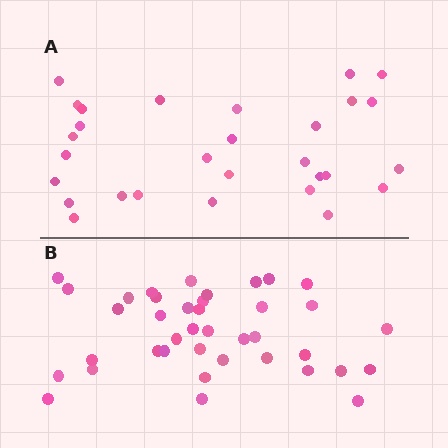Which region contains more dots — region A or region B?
Region B (the bottom region) has more dots.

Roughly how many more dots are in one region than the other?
Region B has roughly 10 or so more dots than region A.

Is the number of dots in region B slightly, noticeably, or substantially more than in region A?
Region B has noticeably more, but not dramatically so. The ratio is roughly 1.3 to 1.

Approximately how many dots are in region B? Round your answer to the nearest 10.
About 40 dots. (The exact count is 39, which rounds to 40.)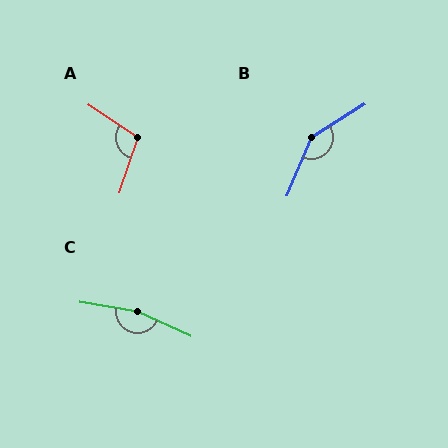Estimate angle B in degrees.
Approximately 144 degrees.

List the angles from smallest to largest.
A (105°), B (144°), C (164°).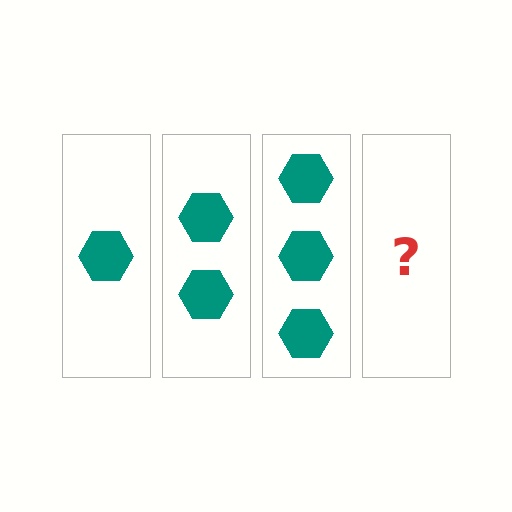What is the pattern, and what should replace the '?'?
The pattern is that each step adds one more hexagon. The '?' should be 4 hexagons.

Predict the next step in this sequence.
The next step is 4 hexagons.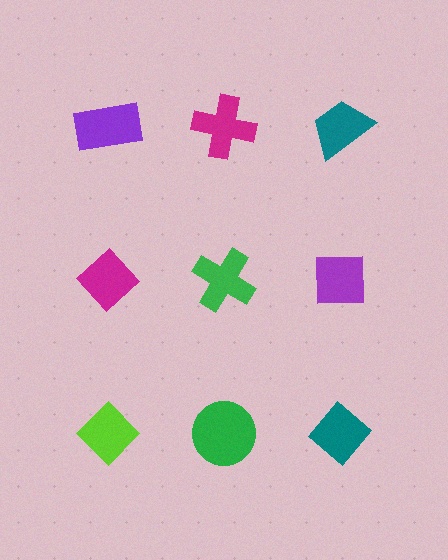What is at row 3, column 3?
A teal diamond.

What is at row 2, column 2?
A green cross.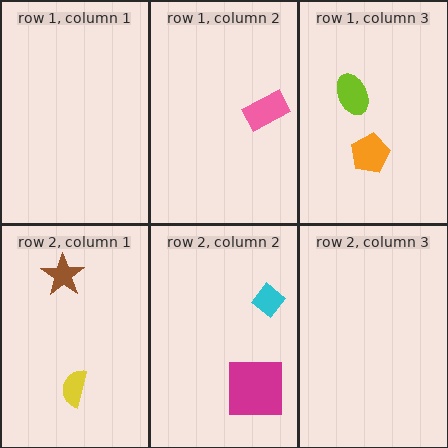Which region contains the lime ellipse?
The row 1, column 3 region.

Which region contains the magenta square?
The row 2, column 2 region.